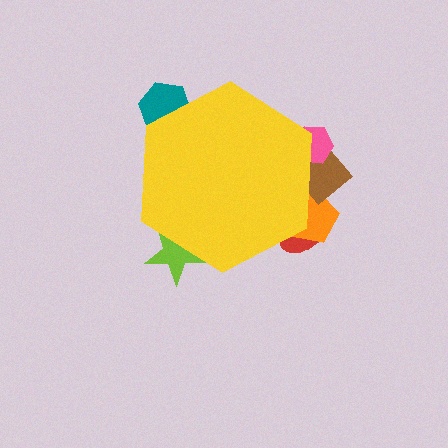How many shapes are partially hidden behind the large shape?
6 shapes are partially hidden.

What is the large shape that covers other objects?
A yellow hexagon.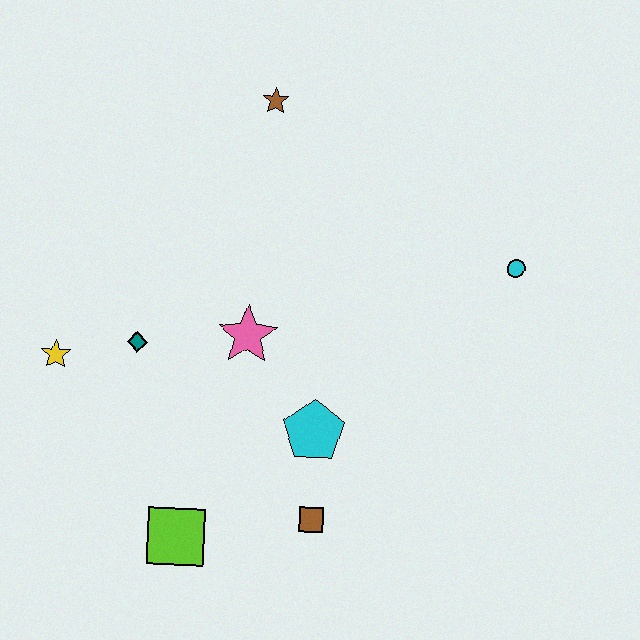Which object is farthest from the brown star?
The lime square is farthest from the brown star.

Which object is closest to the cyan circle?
The cyan pentagon is closest to the cyan circle.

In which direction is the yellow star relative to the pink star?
The yellow star is to the left of the pink star.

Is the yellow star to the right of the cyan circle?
No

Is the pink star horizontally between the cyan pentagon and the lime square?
Yes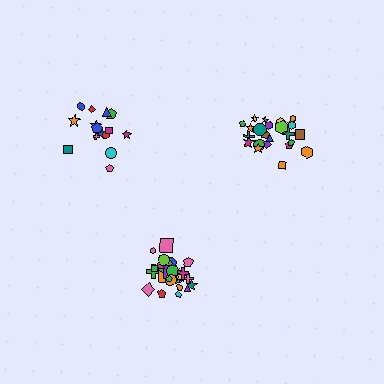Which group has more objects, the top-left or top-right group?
The top-right group.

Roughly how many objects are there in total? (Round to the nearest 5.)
Roughly 65 objects in total.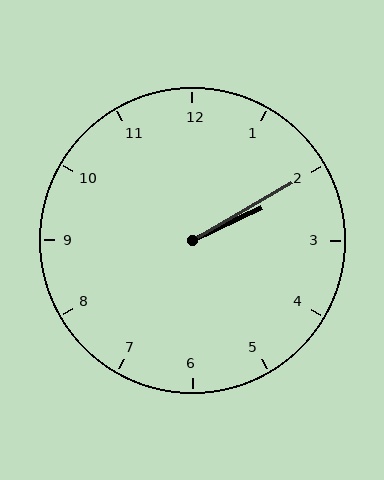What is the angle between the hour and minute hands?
Approximately 5 degrees.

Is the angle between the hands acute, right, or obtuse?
It is acute.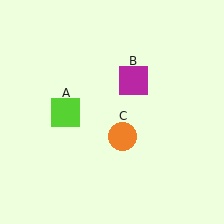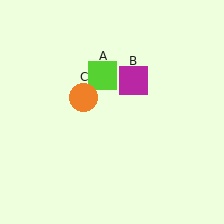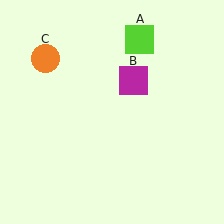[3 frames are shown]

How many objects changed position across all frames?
2 objects changed position: lime square (object A), orange circle (object C).